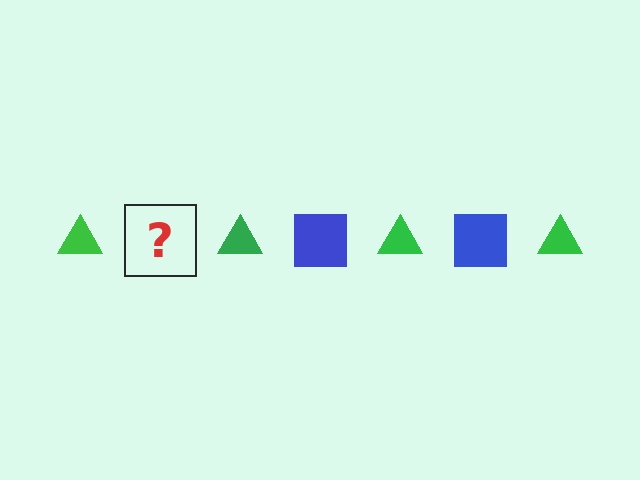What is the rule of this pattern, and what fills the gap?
The rule is that the pattern alternates between green triangle and blue square. The gap should be filled with a blue square.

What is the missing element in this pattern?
The missing element is a blue square.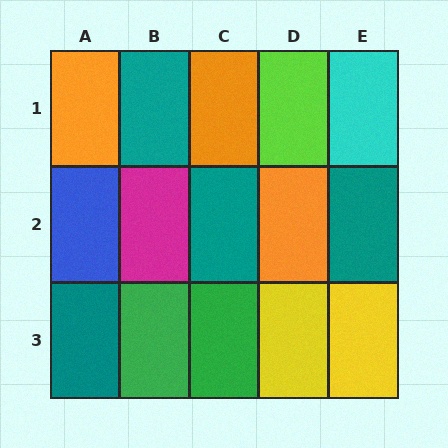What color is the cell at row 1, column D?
Lime.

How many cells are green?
2 cells are green.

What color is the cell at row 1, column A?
Orange.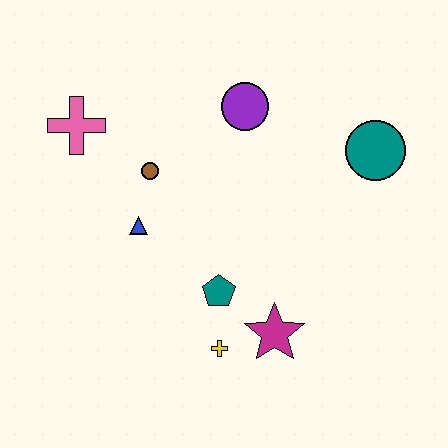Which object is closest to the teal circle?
The purple circle is closest to the teal circle.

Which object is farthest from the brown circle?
The teal circle is farthest from the brown circle.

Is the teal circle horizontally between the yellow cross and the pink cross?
No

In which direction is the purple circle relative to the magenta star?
The purple circle is above the magenta star.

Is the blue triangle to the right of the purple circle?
No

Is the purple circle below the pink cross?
No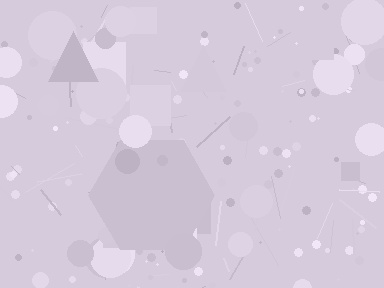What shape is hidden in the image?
A hexagon is hidden in the image.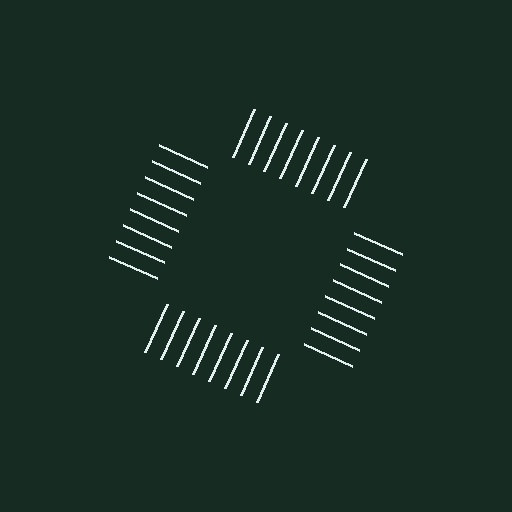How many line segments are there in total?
32 — 8 along each of the 4 edges.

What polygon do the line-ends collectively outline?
An illusory square — the line segments terminate on its edges but no continuous stroke is drawn.